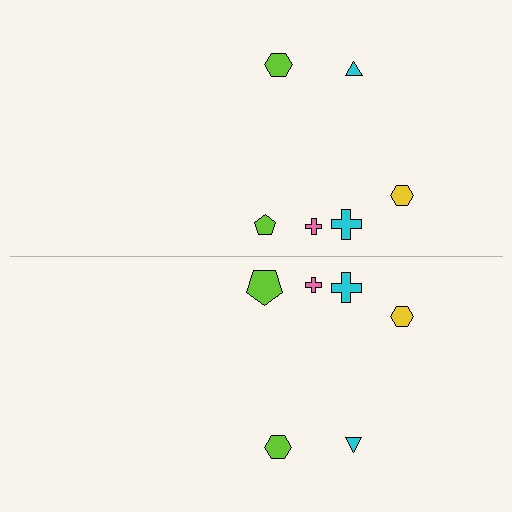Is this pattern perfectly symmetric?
No, the pattern is not perfectly symmetric. The lime pentagon on the bottom side has a different size than its mirror counterpart.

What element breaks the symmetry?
The lime pentagon on the bottom side has a different size than its mirror counterpart.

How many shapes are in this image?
There are 12 shapes in this image.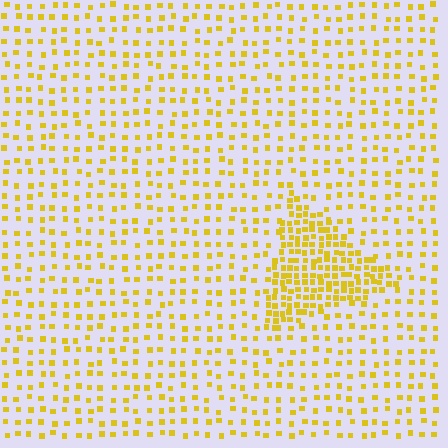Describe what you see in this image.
The image contains small yellow elements arranged at two different densities. A triangle-shaped region is visible where the elements are more densely packed than the surrounding area.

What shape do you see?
I see a triangle.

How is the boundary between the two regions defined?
The boundary is defined by a change in element density (approximately 2.5x ratio). All elements are the same color, size, and shape.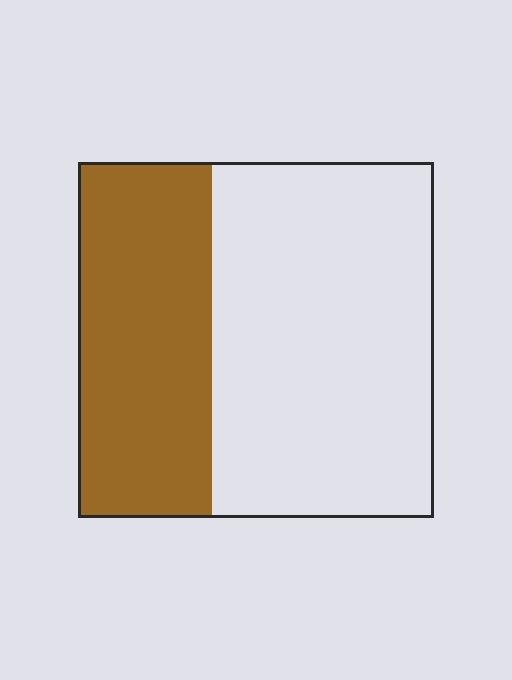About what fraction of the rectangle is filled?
About three eighths (3/8).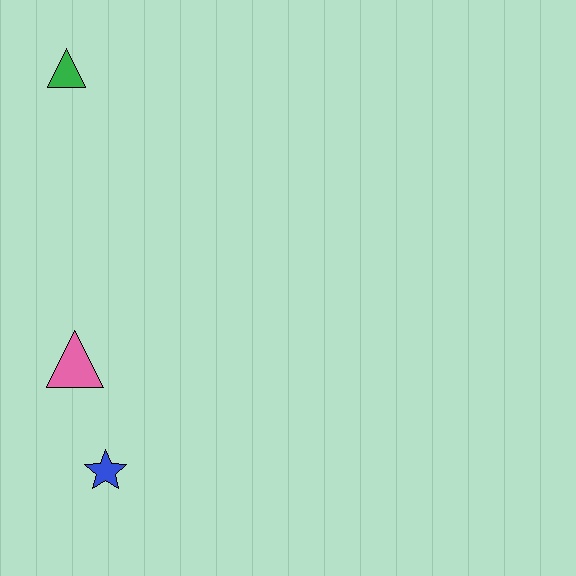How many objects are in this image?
There are 3 objects.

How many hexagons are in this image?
There are no hexagons.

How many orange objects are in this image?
There are no orange objects.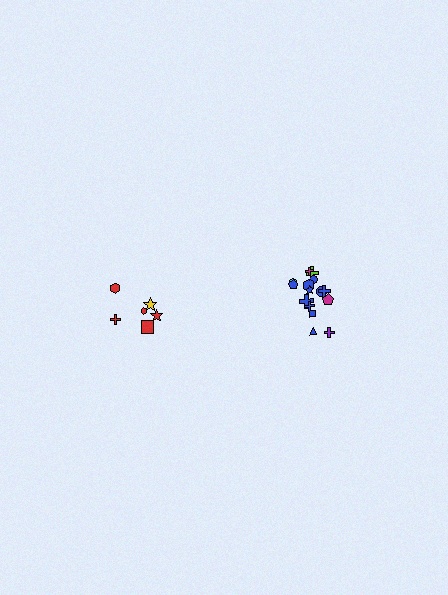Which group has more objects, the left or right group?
The right group.